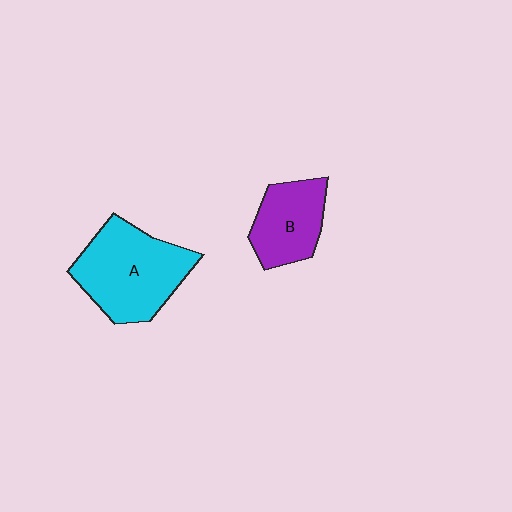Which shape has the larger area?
Shape A (cyan).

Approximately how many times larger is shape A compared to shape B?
Approximately 1.6 times.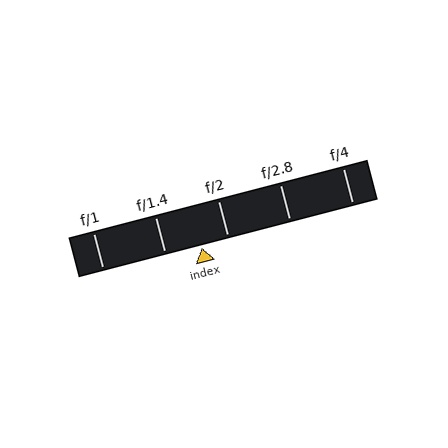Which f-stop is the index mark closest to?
The index mark is closest to f/2.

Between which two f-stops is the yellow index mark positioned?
The index mark is between f/1.4 and f/2.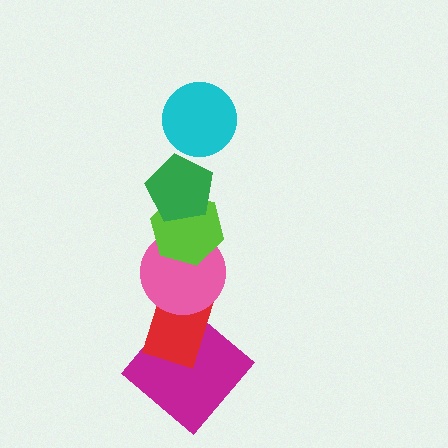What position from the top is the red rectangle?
The red rectangle is 5th from the top.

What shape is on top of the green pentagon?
The cyan circle is on top of the green pentagon.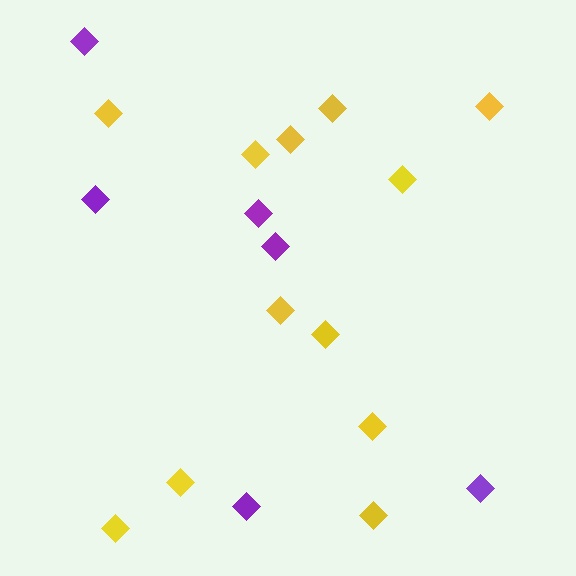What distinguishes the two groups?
There are 2 groups: one group of yellow diamonds (12) and one group of purple diamonds (6).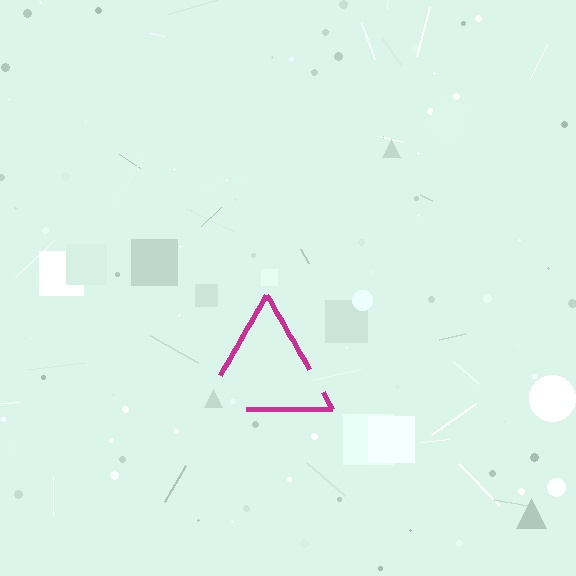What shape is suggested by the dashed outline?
The dashed outline suggests a triangle.